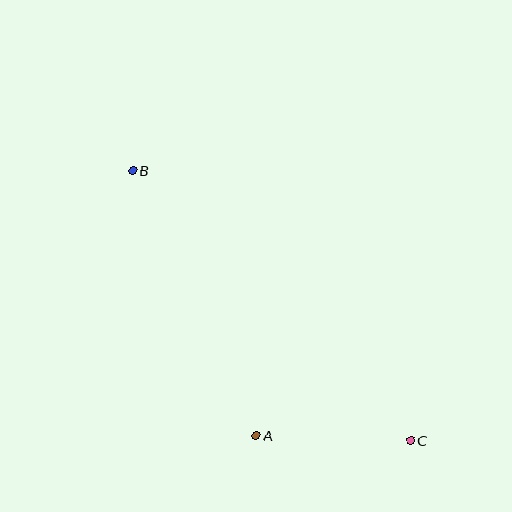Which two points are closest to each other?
Points A and C are closest to each other.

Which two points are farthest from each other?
Points B and C are farthest from each other.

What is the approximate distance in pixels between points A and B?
The distance between A and B is approximately 292 pixels.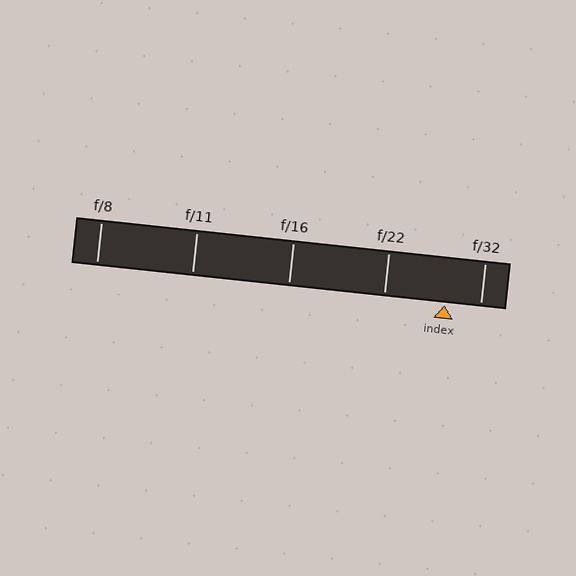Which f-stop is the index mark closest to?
The index mark is closest to f/32.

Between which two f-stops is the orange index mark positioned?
The index mark is between f/22 and f/32.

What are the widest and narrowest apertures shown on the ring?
The widest aperture shown is f/8 and the narrowest is f/32.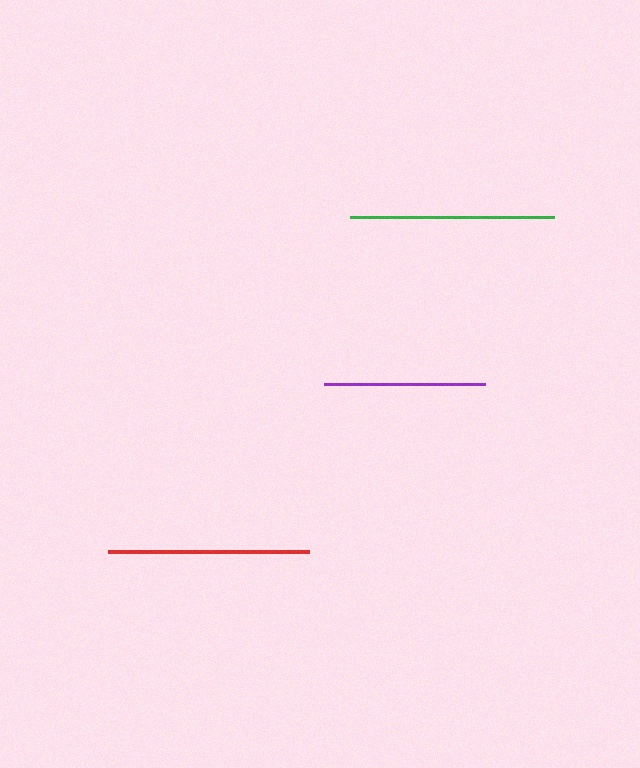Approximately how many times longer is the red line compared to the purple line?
The red line is approximately 1.3 times the length of the purple line.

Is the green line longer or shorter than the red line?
The green line is longer than the red line.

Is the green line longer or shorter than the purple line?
The green line is longer than the purple line.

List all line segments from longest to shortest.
From longest to shortest: green, red, purple.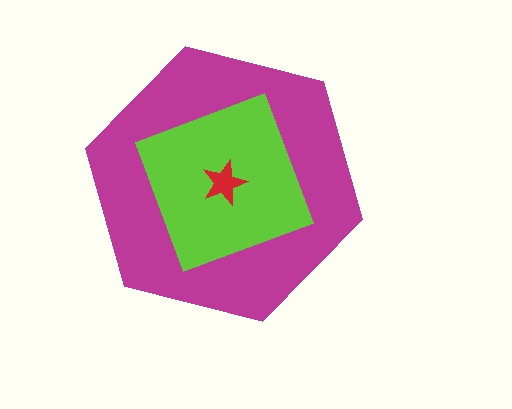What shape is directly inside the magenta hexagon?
The lime diamond.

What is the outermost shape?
The magenta hexagon.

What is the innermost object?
The red star.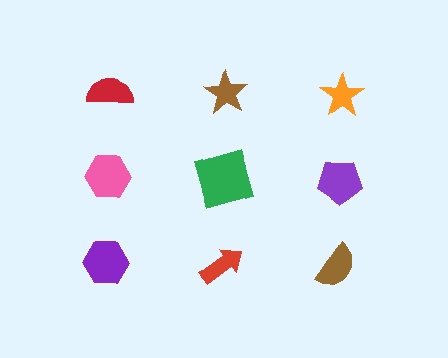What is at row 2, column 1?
A pink hexagon.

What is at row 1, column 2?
A brown star.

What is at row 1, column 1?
A red semicircle.